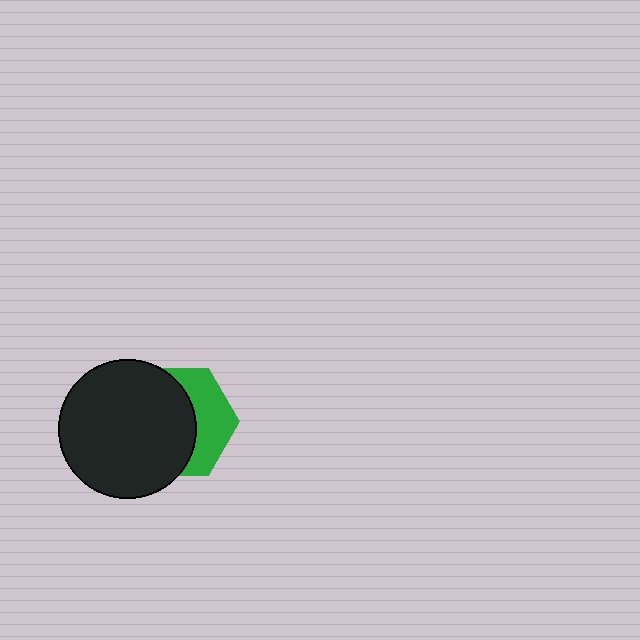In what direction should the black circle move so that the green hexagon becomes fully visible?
The black circle should move left. That is the shortest direction to clear the overlap and leave the green hexagon fully visible.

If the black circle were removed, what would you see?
You would see the complete green hexagon.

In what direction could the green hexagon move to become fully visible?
The green hexagon could move right. That would shift it out from behind the black circle entirely.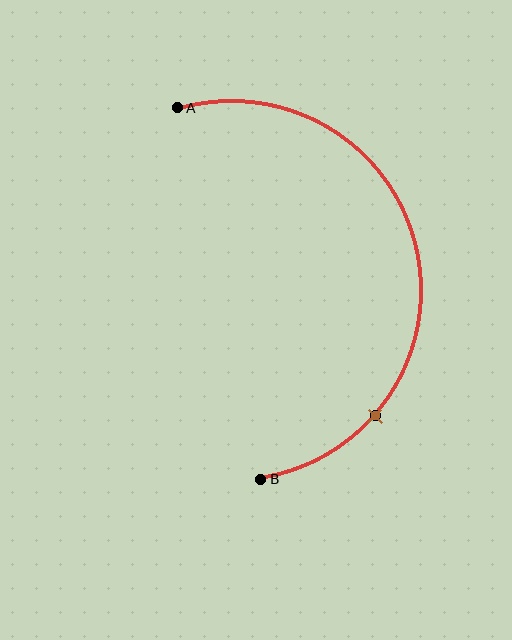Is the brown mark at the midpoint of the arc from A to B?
No. The brown mark lies on the arc but is closer to endpoint B. The arc midpoint would be at the point on the curve equidistant along the arc from both A and B.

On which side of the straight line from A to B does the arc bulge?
The arc bulges to the right of the straight line connecting A and B.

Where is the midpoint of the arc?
The arc midpoint is the point on the curve farthest from the straight line joining A and B. It sits to the right of that line.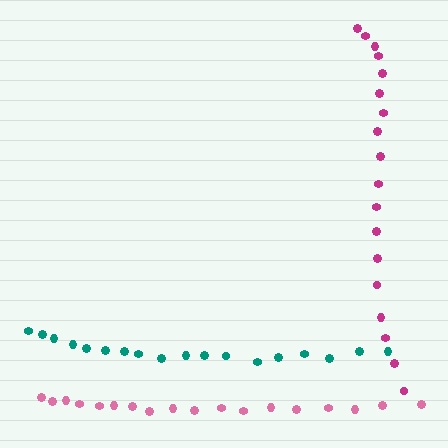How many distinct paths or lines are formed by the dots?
There are 3 distinct paths.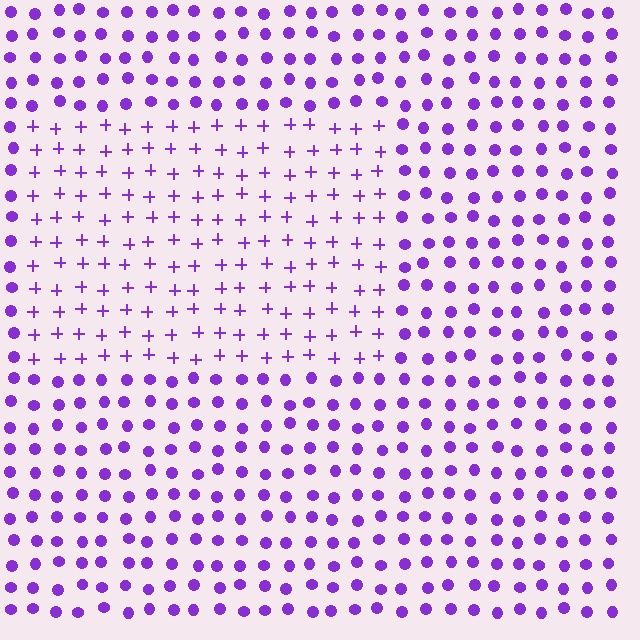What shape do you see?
I see a rectangle.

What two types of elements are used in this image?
The image uses plus signs inside the rectangle region and circles outside it.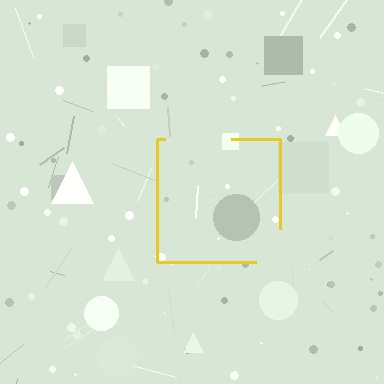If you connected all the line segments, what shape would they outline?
They would outline a square.